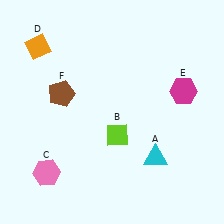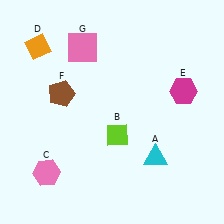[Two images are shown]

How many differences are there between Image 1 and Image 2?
There is 1 difference between the two images.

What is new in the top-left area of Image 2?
A pink square (G) was added in the top-left area of Image 2.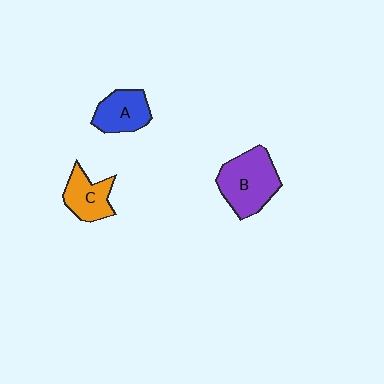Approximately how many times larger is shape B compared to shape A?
Approximately 1.5 times.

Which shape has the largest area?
Shape B (purple).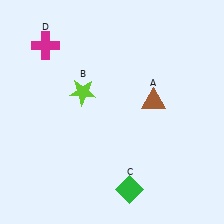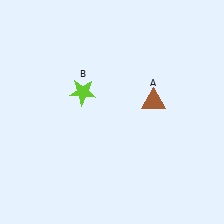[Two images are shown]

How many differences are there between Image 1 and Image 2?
There are 2 differences between the two images.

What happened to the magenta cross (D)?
The magenta cross (D) was removed in Image 2. It was in the top-left area of Image 1.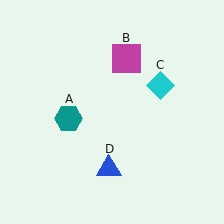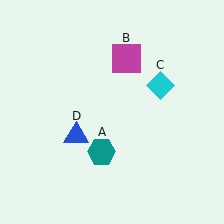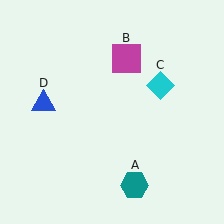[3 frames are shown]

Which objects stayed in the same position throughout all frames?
Magenta square (object B) and cyan diamond (object C) remained stationary.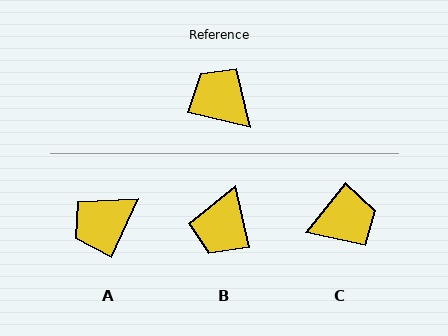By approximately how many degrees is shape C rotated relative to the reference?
Approximately 116 degrees clockwise.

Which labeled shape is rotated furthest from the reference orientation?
B, about 116 degrees away.